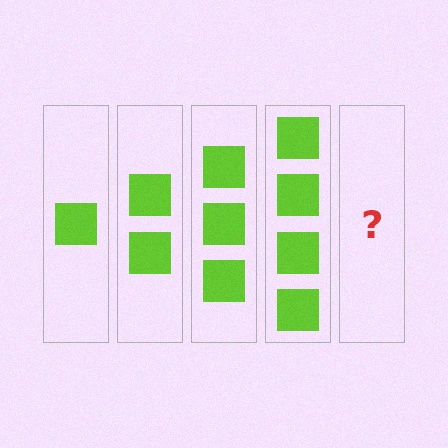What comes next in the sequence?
The next element should be 5 squares.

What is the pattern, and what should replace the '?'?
The pattern is that each step adds one more square. The '?' should be 5 squares.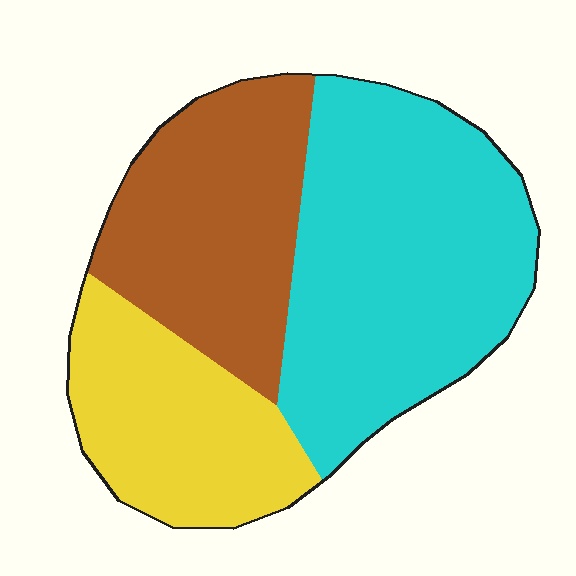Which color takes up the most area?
Cyan, at roughly 45%.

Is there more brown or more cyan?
Cyan.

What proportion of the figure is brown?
Brown takes up about one third (1/3) of the figure.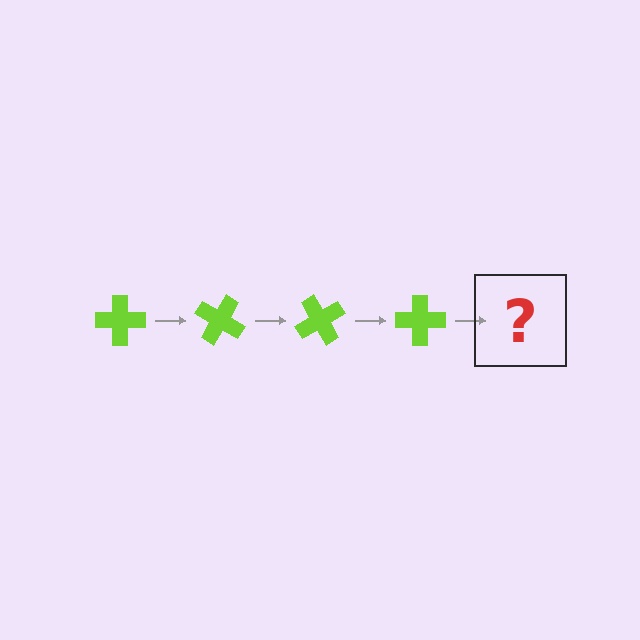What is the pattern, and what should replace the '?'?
The pattern is that the cross rotates 30 degrees each step. The '?' should be a lime cross rotated 120 degrees.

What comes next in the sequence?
The next element should be a lime cross rotated 120 degrees.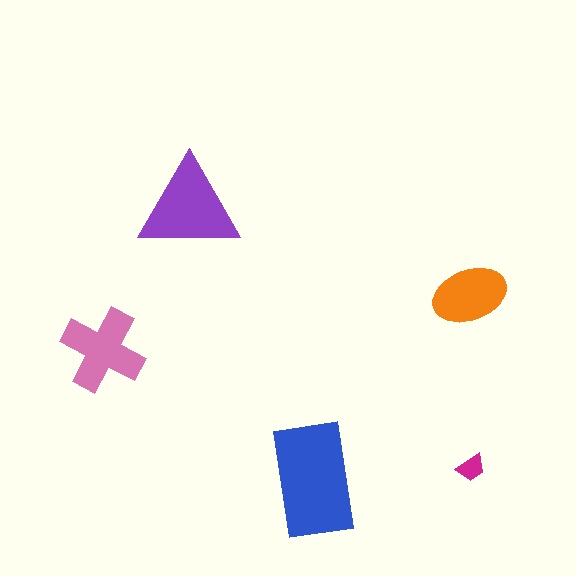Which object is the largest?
The blue rectangle.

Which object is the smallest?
The magenta trapezoid.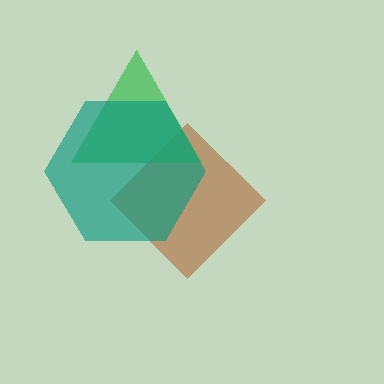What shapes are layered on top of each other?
The layered shapes are: a brown diamond, a green triangle, a teal hexagon.